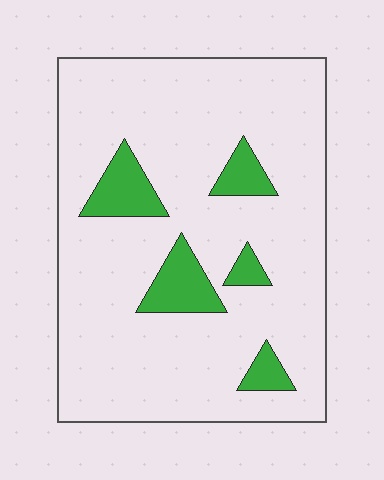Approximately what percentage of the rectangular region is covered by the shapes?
Approximately 15%.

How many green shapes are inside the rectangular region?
5.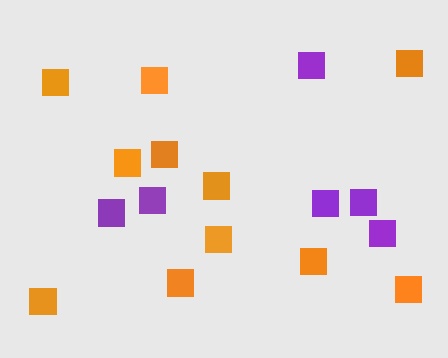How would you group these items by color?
There are 2 groups: one group of orange squares (11) and one group of purple squares (6).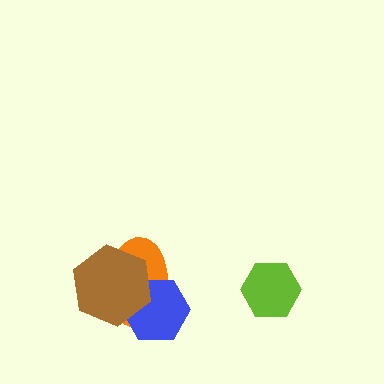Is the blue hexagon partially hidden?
Yes, it is partially covered by another shape.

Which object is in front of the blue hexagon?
The brown hexagon is in front of the blue hexagon.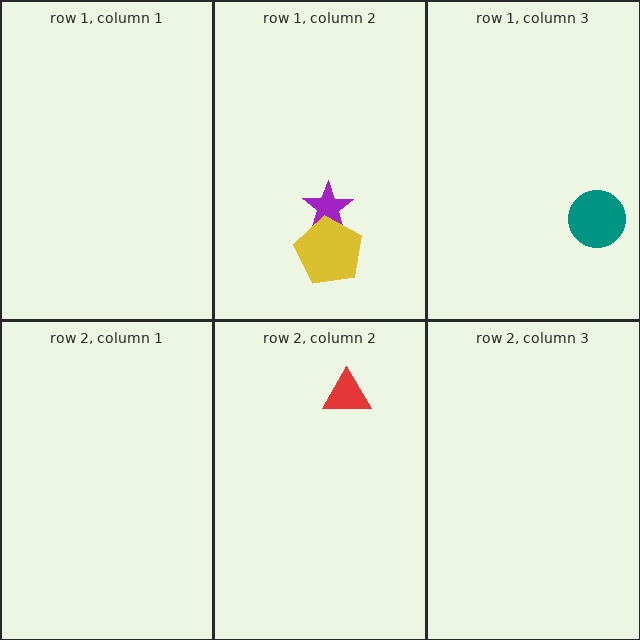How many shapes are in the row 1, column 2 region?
2.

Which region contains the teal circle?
The row 1, column 3 region.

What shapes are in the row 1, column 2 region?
The purple star, the yellow pentagon.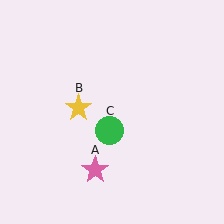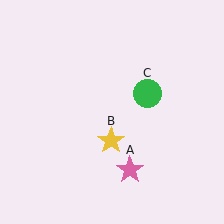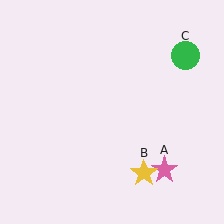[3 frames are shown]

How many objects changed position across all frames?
3 objects changed position: pink star (object A), yellow star (object B), green circle (object C).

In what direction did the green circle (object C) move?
The green circle (object C) moved up and to the right.